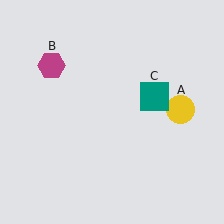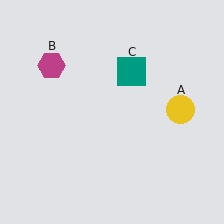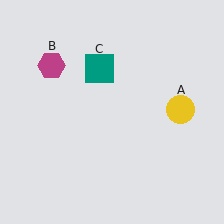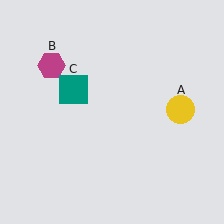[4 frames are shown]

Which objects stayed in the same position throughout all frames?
Yellow circle (object A) and magenta hexagon (object B) remained stationary.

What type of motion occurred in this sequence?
The teal square (object C) rotated counterclockwise around the center of the scene.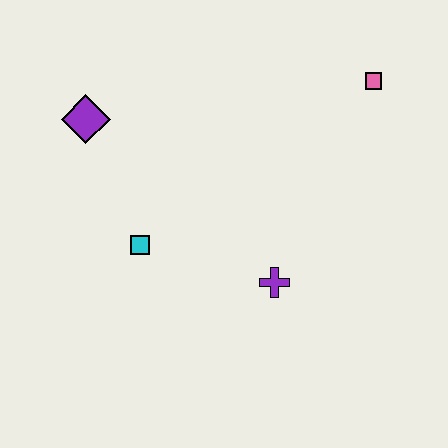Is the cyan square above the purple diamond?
No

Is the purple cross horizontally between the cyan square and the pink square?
Yes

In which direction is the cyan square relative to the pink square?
The cyan square is to the left of the pink square.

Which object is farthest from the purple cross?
The purple diamond is farthest from the purple cross.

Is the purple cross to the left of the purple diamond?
No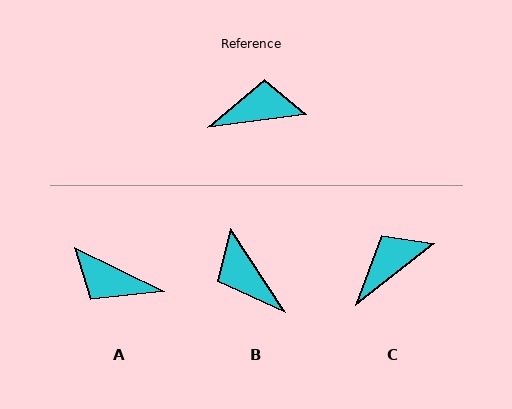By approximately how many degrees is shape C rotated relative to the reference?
Approximately 30 degrees counter-clockwise.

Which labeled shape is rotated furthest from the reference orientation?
A, about 146 degrees away.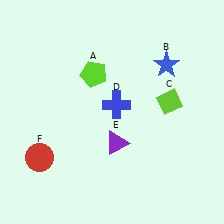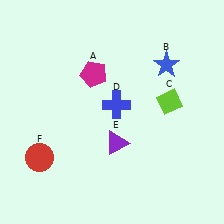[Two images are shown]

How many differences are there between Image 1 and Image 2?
There is 1 difference between the two images.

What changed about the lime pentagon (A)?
In Image 1, A is lime. In Image 2, it changed to magenta.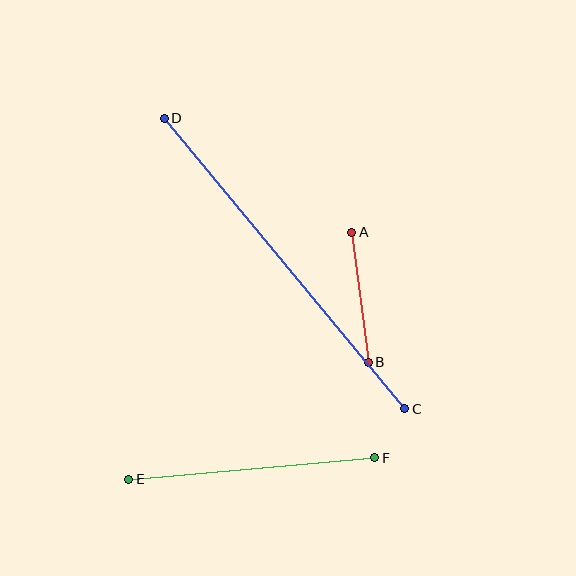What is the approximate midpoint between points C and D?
The midpoint is at approximately (285, 264) pixels.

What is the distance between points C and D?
The distance is approximately 377 pixels.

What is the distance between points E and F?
The distance is approximately 247 pixels.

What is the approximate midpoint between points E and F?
The midpoint is at approximately (252, 469) pixels.